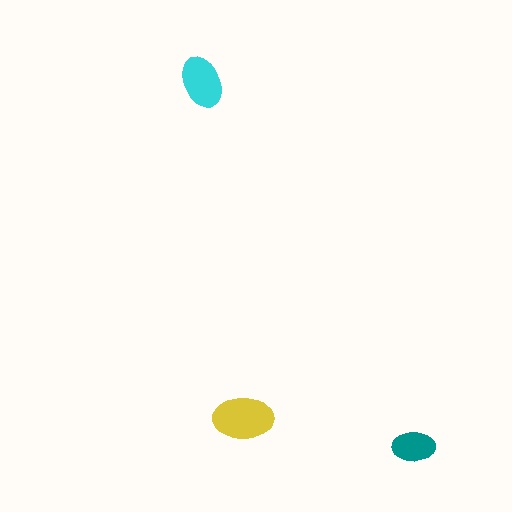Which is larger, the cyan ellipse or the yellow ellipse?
The yellow one.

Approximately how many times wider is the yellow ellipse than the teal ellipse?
About 1.5 times wider.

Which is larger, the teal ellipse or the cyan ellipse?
The cyan one.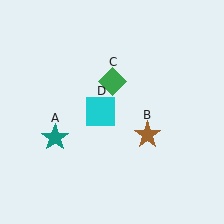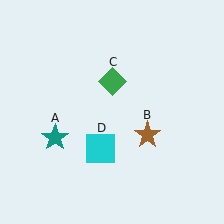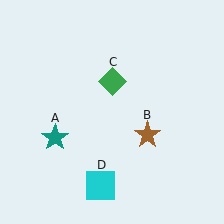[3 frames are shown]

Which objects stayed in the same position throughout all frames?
Teal star (object A) and brown star (object B) and green diamond (object C) remained stationary.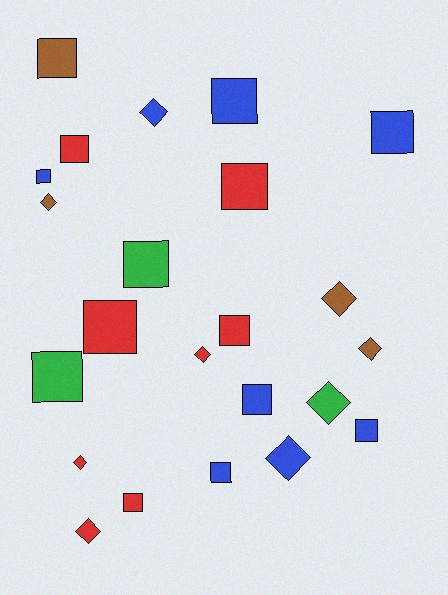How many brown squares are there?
There is 1 brown square.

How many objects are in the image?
There are 23 objects.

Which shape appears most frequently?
Square, with 14 objects.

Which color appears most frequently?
Blue, with 8 objects.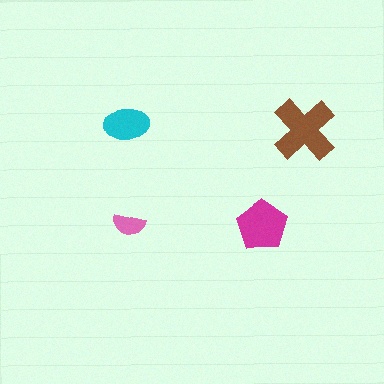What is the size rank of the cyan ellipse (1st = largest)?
3rd.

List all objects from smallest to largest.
The pink semicircle, the cyan ellipse, the magenta pentagon, the brown cross.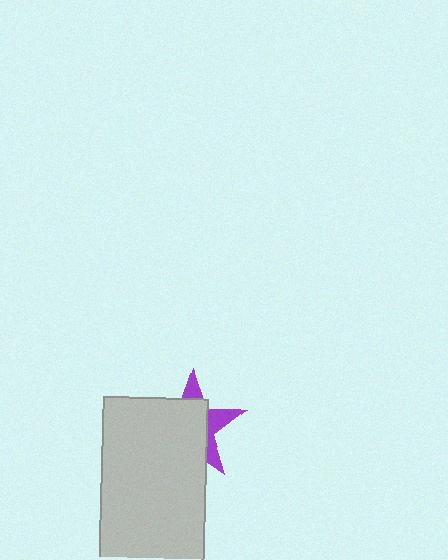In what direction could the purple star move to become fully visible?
The purple star could move toward the upper-right. That would shift it out from behind the light gray rectangle entirely.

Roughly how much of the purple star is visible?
A small part of it is visible (roughly 33%).